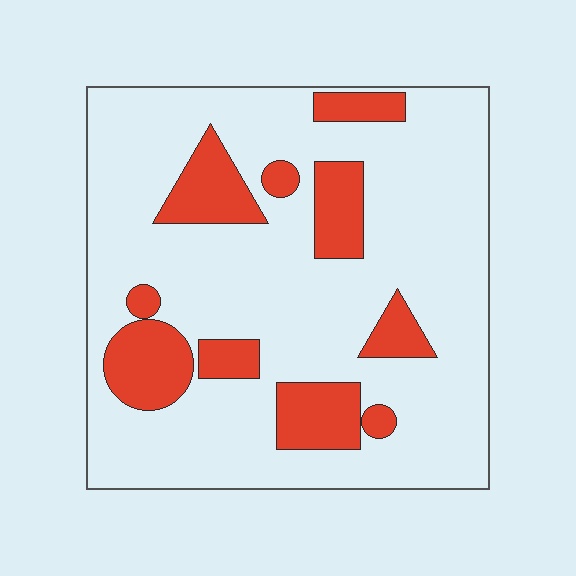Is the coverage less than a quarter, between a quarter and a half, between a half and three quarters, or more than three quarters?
Less than a quarter.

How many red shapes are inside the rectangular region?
10.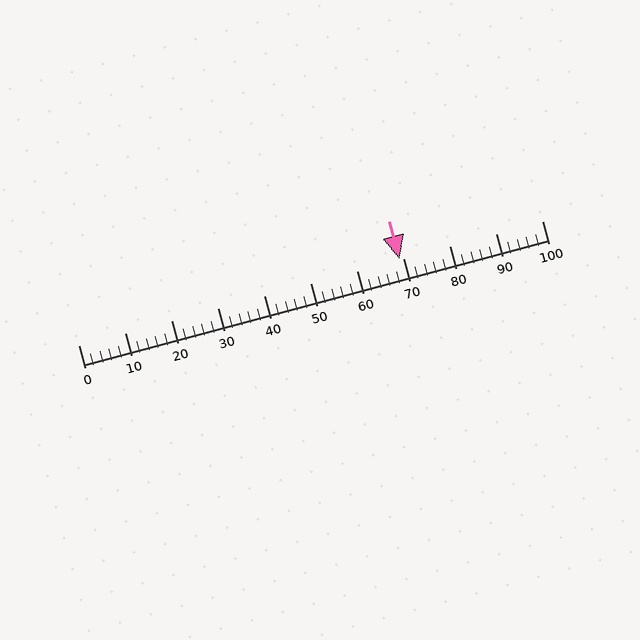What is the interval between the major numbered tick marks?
The major tick marks are spaced 10 units apart.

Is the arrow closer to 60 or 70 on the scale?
The arrow is closer to 70.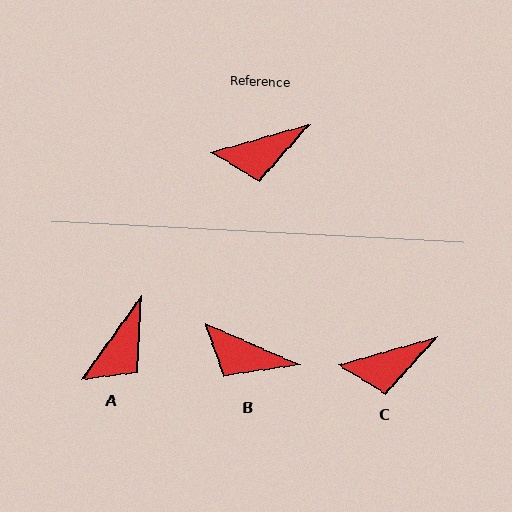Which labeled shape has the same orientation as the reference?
C.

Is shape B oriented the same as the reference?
No, it is off by about 40 degrees.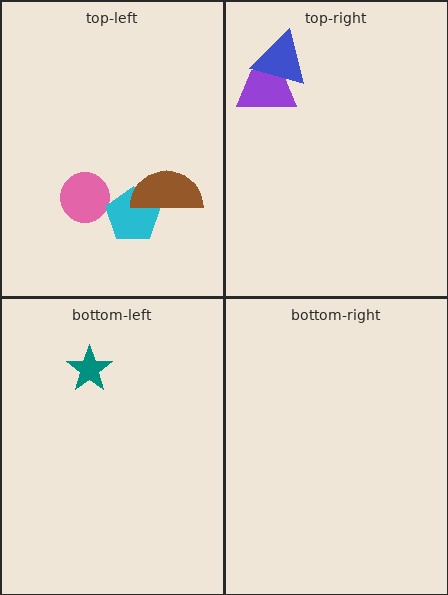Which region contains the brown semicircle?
The top-left region.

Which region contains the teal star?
The bottom-left region.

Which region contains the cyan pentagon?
The top-left region.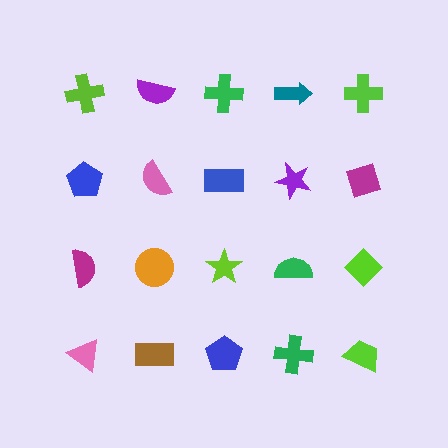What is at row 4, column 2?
A brown rectangle.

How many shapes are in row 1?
5 shapes.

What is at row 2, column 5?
A magenta diamond.